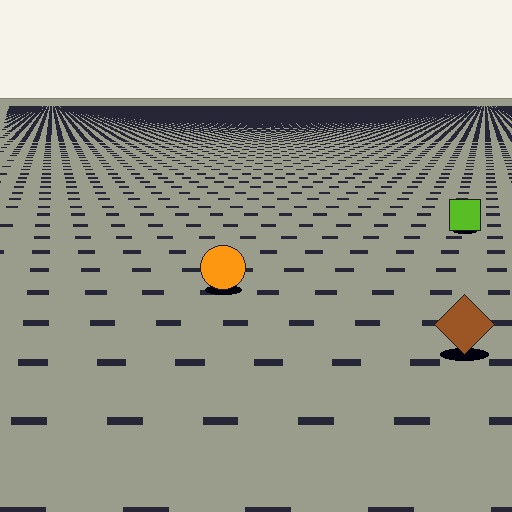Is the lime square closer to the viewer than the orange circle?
No. The orange circle is closer — you can tell from the texture gradient: the ground texture is coarser near it.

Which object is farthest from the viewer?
The lime square is farthest from the viewer. It appears smaller and the ground texture around it is denser.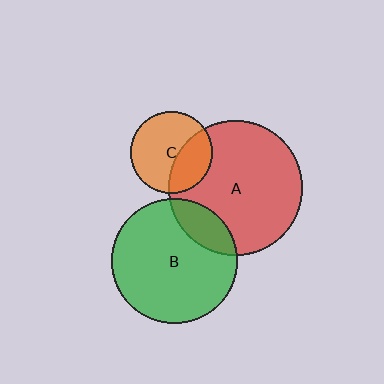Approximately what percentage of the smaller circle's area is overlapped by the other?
Approximately 35%.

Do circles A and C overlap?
Yes.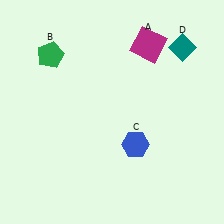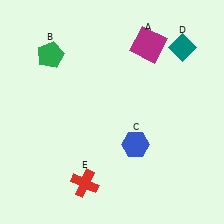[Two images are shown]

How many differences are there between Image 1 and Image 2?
There is 1 difference between the two images.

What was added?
A red cross (E) was added in Image 2.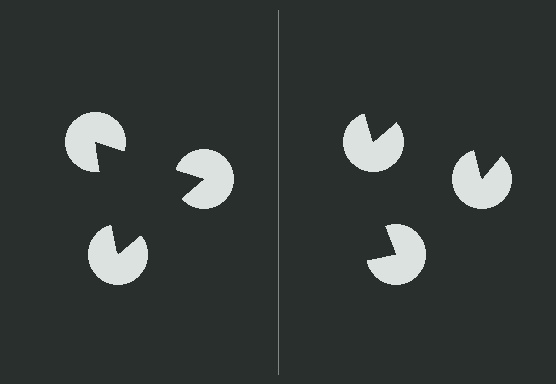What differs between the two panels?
The pac-man discs are positioned identically on both sides; only the wedge orientations differ. On the left they align to a triangle; on the right they are misaligned.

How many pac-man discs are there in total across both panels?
6 — 3 on each side.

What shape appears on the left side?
An illusory triangle.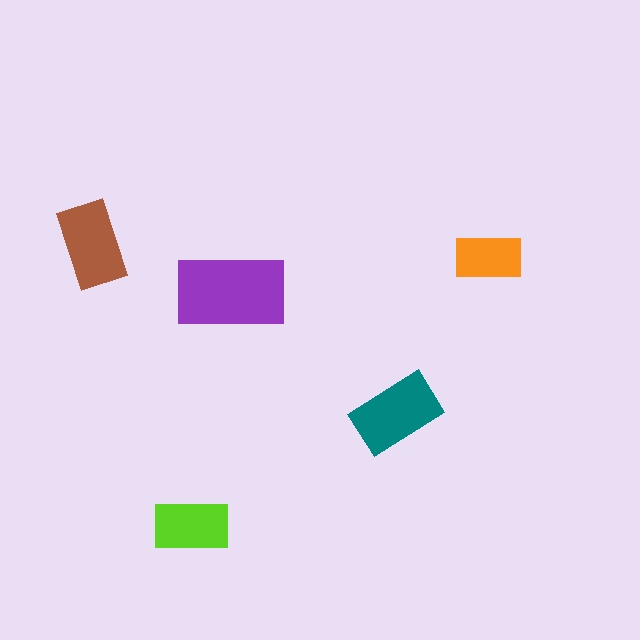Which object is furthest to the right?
The orange rectangle is rightmost.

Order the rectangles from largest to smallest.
the purple one, the teal one, the brown one, the lime one, the orange one.